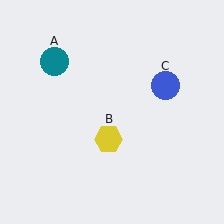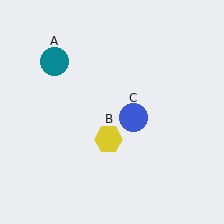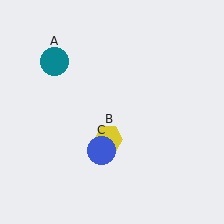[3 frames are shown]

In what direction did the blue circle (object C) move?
The blue circle (object C) moved down and to the left.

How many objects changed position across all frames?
1 object changed position: blue circle (object C).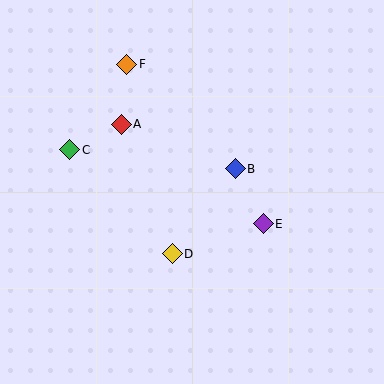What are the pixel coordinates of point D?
Point D is at (172, 254).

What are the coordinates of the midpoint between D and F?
The midpoint between D and F is at (149, 159).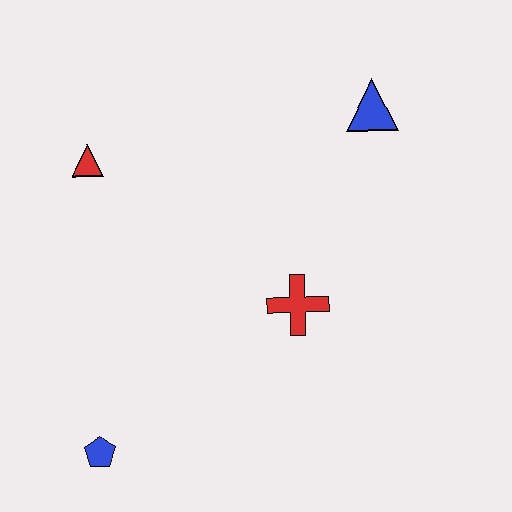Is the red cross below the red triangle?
Yes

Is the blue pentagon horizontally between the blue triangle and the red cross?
No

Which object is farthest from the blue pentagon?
The blue triangle is farthest from the blue pentagon.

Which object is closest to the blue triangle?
The red cross is closest to the blue triangle.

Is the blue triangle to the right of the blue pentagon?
Yes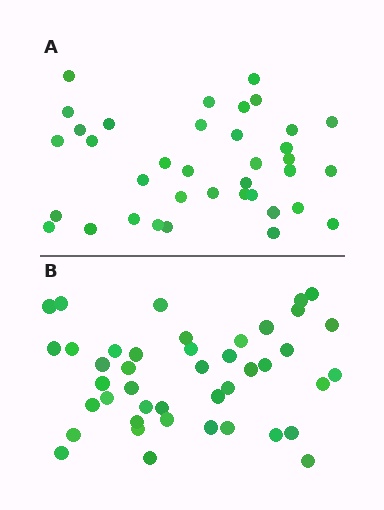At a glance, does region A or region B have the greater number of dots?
Region B (the bottom region) has more dots.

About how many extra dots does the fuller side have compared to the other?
Region B has about 6 more dots than region A.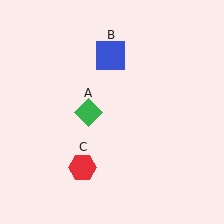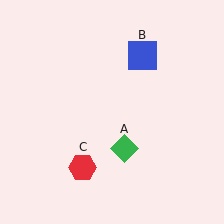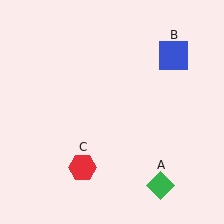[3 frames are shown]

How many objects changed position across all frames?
2 objects changed position: green diamond (object A), blue square (object B).